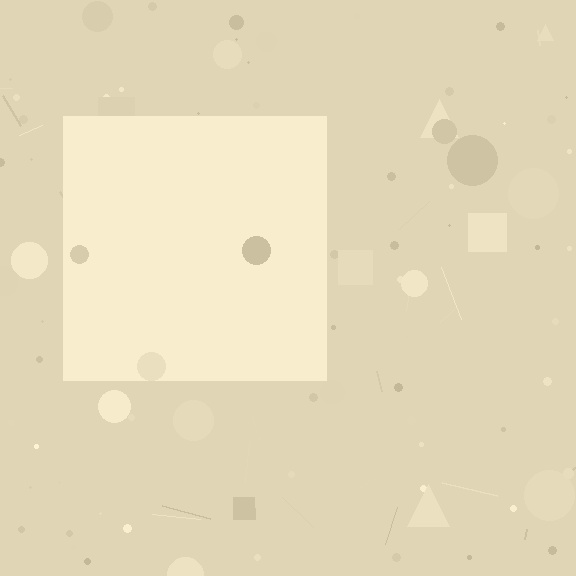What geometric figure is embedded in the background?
A square is embedded in the background.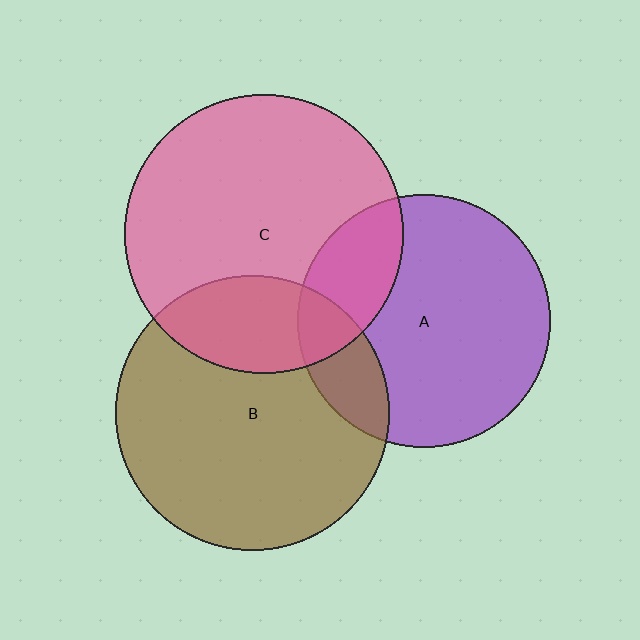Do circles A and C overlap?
Yes.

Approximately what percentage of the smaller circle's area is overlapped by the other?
Approximately 20%.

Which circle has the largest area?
Circle C (pink).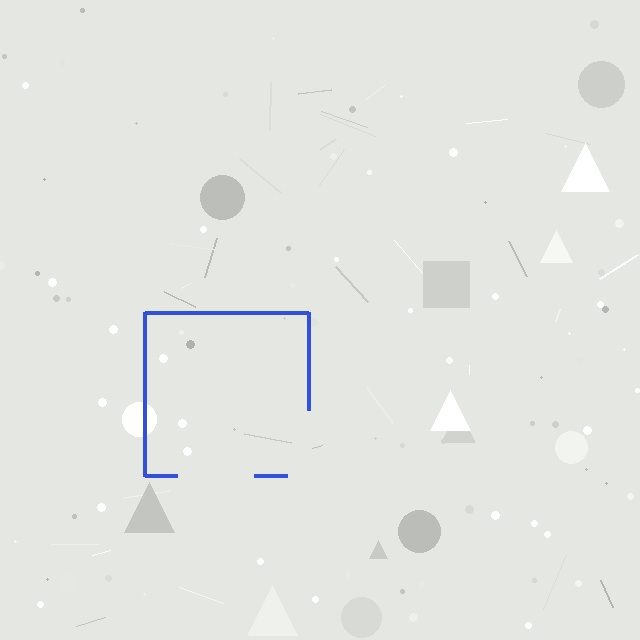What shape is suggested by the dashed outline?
The dashed outline suggests a square.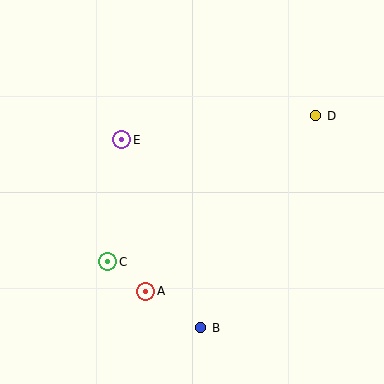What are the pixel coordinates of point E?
Point E is at (122, 140).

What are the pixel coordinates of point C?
Point C is at (108, 262).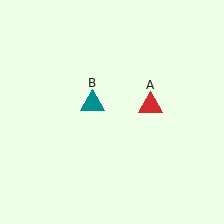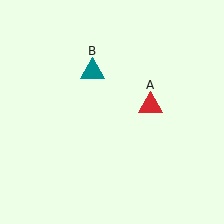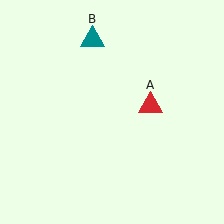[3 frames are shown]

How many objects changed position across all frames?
1 object changed position: teal triangle (object B).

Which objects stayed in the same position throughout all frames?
Red triangle (object A) remained stationary.